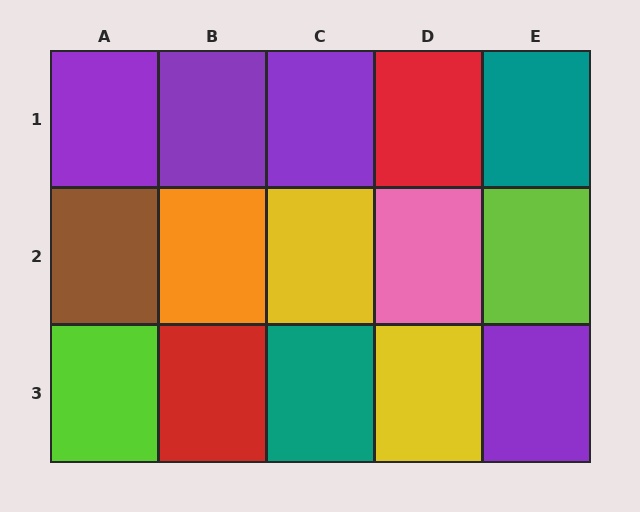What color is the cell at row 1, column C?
Purple.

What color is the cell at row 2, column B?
Orange.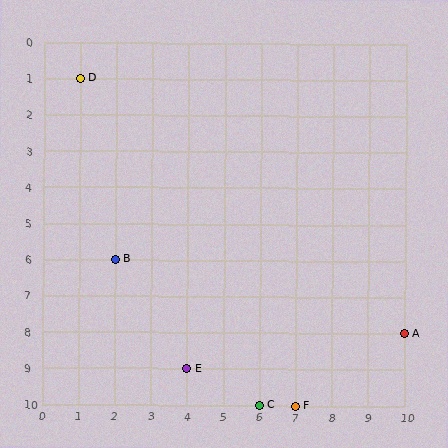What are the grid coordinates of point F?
Point F is at grid coordinates (7, 10).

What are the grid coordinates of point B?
Point B is at grid coordinates (2, 6).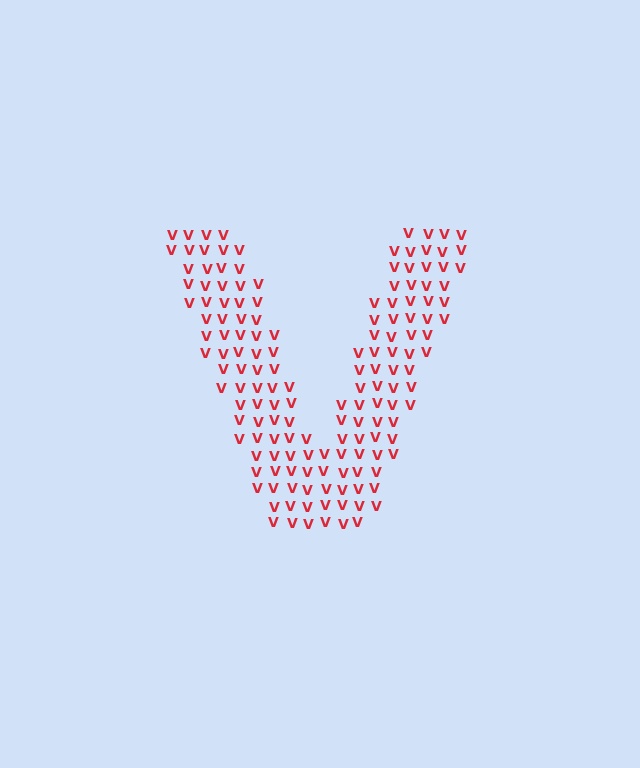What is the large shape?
The large shape is the letter V.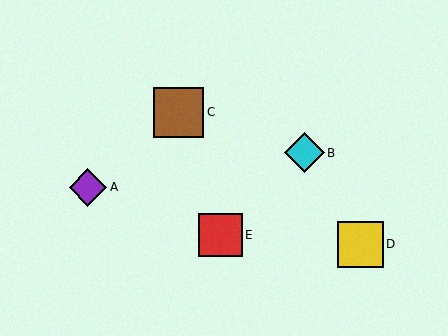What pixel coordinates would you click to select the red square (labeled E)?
Click at (220, 235) to select the red square E.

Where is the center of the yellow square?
The center of the yellow square is at (361, 244).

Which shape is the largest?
The brown square (labeled C) is the largest.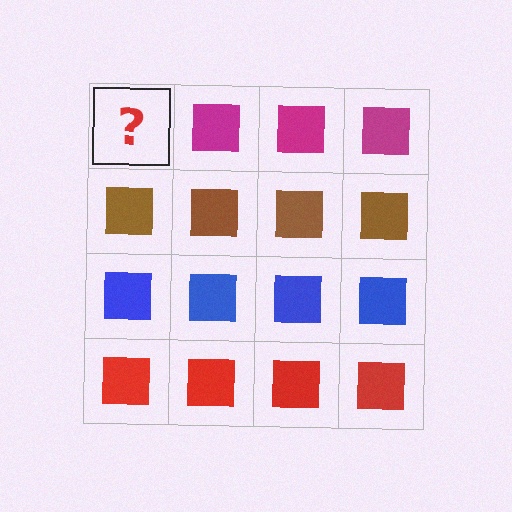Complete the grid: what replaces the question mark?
The question mark should be replaced with a magenta square.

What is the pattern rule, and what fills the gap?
The rule is that each row has a consistent color. The gap should be filled with a magenta square.